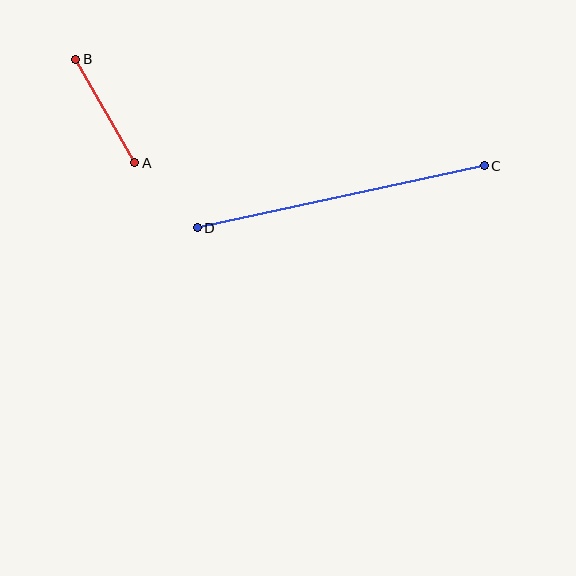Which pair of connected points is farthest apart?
Points C and D are farthest apart.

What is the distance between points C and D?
The distance is approximately 293 pixels.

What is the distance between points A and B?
The distance is approximately 119 pixels.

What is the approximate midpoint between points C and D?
The midpoint is at approximately (341, 197) pixels.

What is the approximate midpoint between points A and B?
The midpoint is at approximately (105, 111) pixels.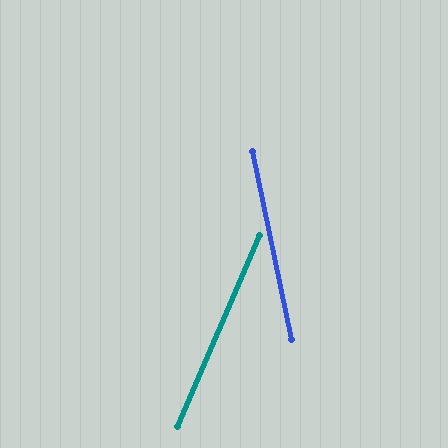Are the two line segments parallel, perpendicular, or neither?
Neither parallel nor perpendicular — they differ by about 35°.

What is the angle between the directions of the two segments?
Approximately 35 degrees.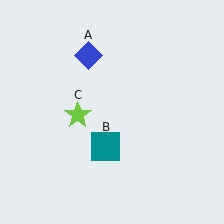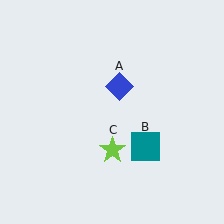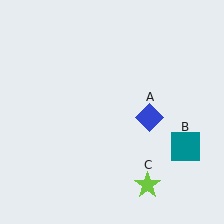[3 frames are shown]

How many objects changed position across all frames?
3 objects changed position: blue diamond (object A), teal square (object B), lime star (object C).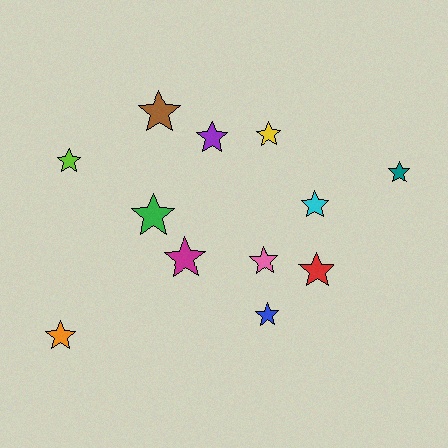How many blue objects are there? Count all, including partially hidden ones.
There is 1 blue object.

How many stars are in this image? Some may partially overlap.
There are 12 stars.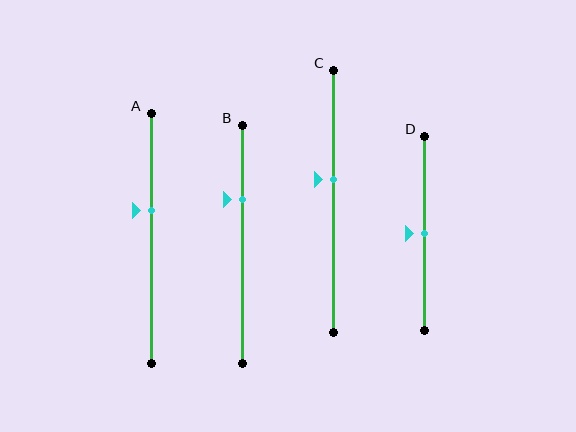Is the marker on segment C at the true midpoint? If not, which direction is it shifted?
No, the marker on segment C is shifted upward by about 8% of the segment length.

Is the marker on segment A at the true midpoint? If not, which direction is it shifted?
No, the marker on segment A is shifted upward by about 11% of the segment length.